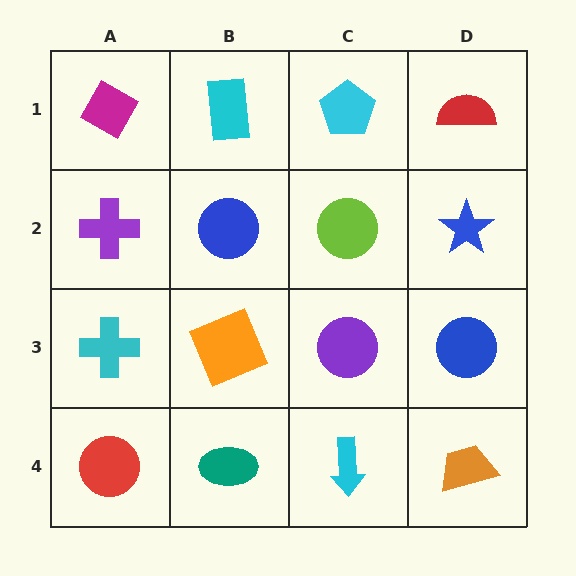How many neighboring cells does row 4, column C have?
3.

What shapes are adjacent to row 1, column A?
A purple cross (row 2, column A), a cyan rectangle (row 1, column B).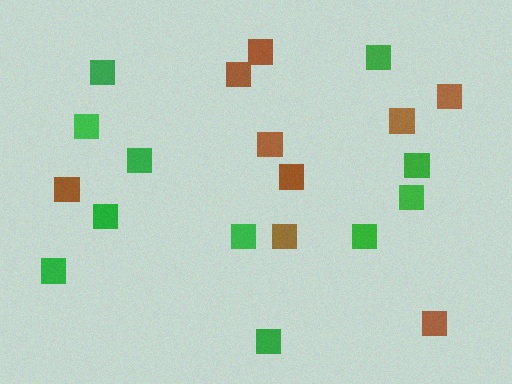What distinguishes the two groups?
There are 2 groups: one group of green squares (11) and one group of brown squares (9).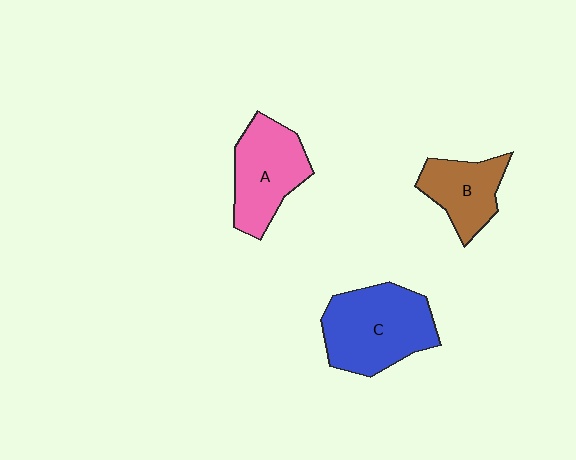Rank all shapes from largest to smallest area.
From largest to smallest: C (blue), A (pink), B (brown).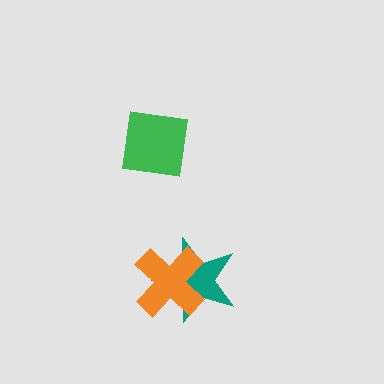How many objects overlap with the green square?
0 objects overlap with the green square.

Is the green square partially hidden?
No, no other shape covers it.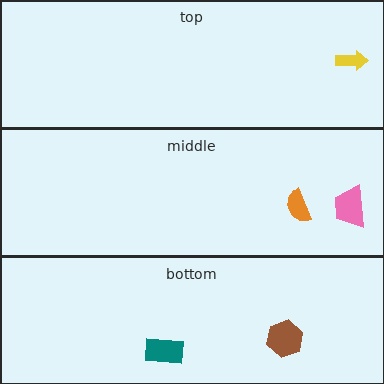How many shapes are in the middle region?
2.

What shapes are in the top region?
The yellow arrow.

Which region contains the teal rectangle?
The bottom region.